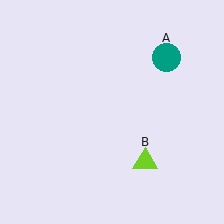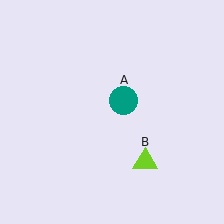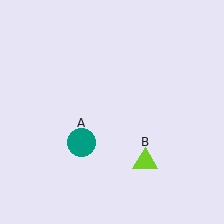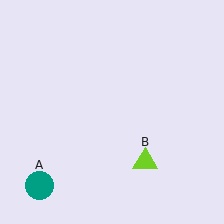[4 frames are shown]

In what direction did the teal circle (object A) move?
The teal circle (object A) moved down and to the left.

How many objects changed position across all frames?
1 object changed position: teal circle (object A).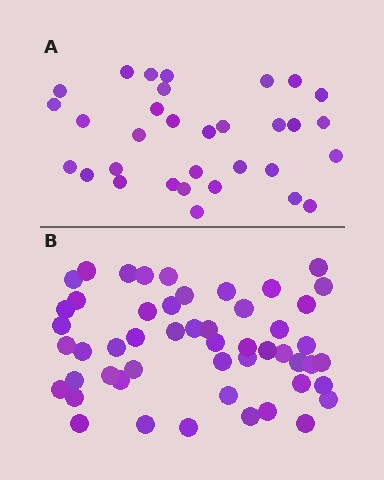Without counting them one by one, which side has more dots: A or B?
Region B (the bottom region) has more dots.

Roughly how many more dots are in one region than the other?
Region B has approximately 20 more dots than region A.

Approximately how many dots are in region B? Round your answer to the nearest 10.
About 50 dots. (The exact count is 51, which rounds to 50.)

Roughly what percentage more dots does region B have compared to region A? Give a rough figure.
About 60% more.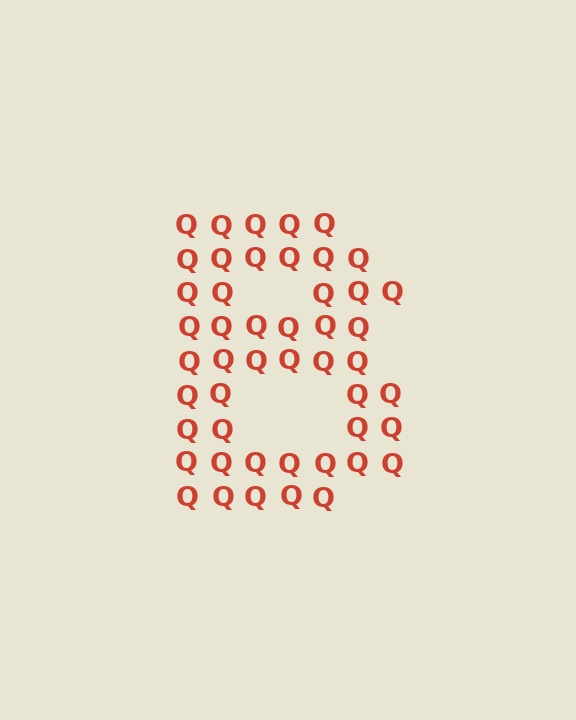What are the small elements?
The small elements are letter Q's.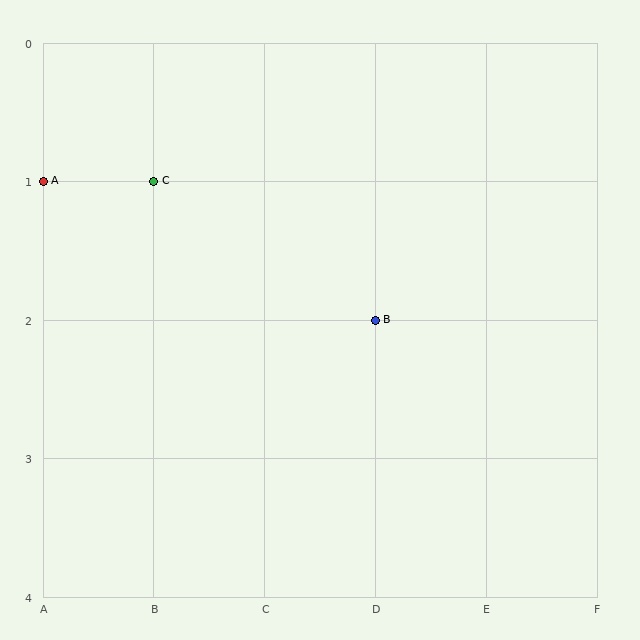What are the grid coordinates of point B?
Point B is at grid coordinates (D, 2).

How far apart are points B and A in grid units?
Points B and A are 3 columns and 1 row apart (about 3.2 grid units diagonally).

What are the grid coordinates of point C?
Point C is at grid coordinates (B, 1).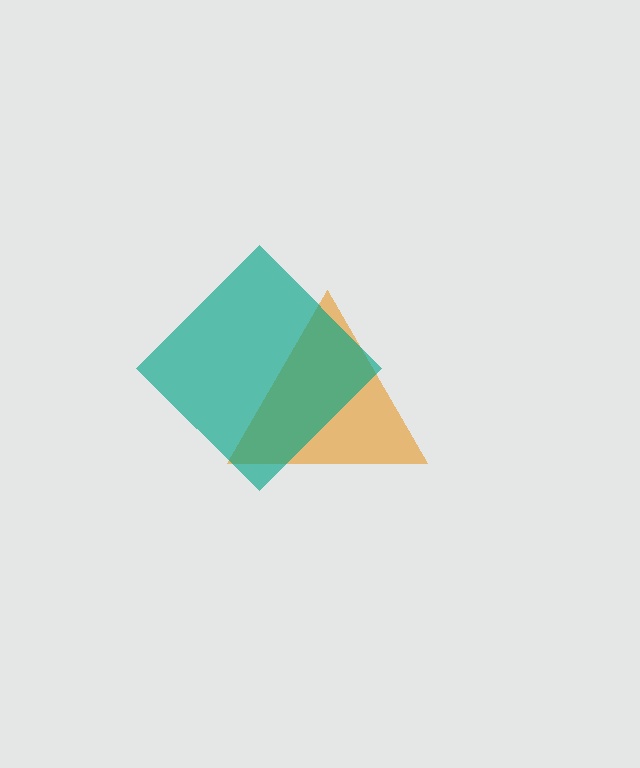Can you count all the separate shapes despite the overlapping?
Yes, there are 2 separate shapes.